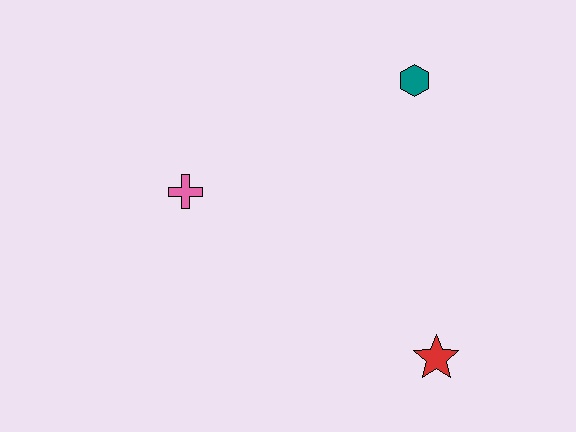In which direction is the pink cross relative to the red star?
The pink cross is to the left of the red star.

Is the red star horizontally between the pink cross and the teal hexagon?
No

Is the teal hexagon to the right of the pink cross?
Yes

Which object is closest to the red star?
The teal hexagon is closest to the red star.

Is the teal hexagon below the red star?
No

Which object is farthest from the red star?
The pink cross is farthest from the red star.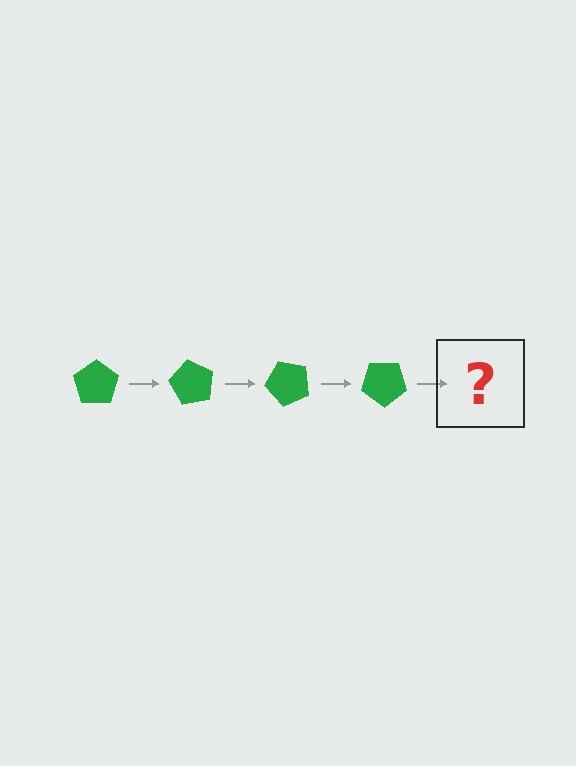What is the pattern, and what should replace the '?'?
The pattern is that the pentagon rotates 60 degrees each step. The '?' should be a green pentagon rotated 240 degrees.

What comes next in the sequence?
The next element should be a green pentagon rotated 240 degrees.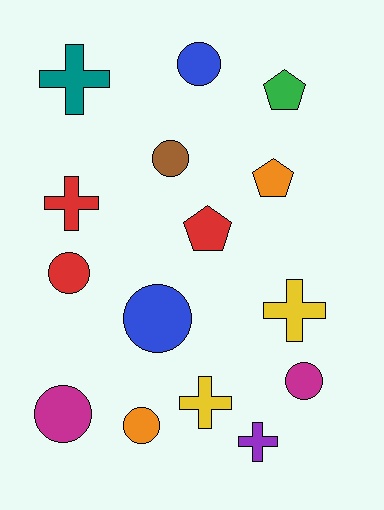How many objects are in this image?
There are 15 objects.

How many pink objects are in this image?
There are no pink objects.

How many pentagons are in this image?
There are 3 pentagons.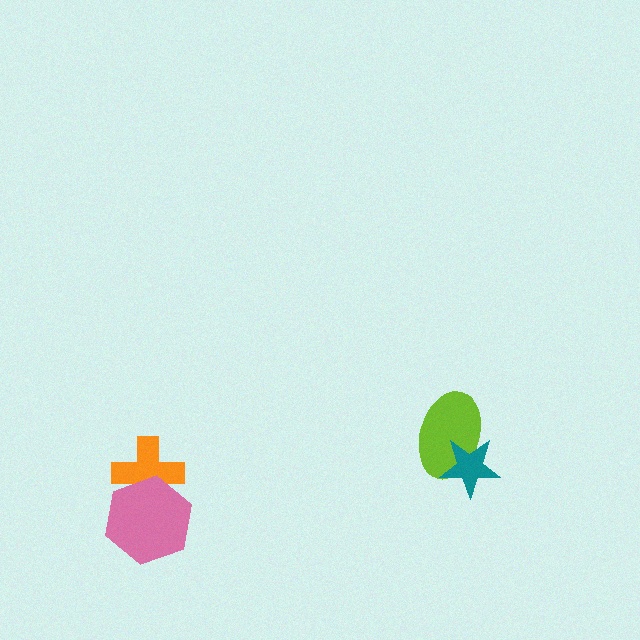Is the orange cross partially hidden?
Yes, it is partially covered by another shape.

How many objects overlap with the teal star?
1 object overlaps with the teal star.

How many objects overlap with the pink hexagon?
1 object overlaps with the pink hexagon.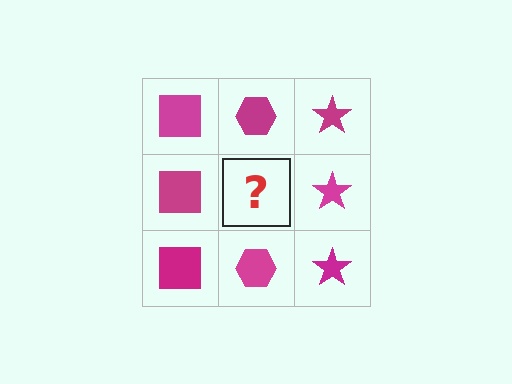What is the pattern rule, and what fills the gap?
The rule is that each column has a consistent shape. The gap should be filled with a magenta hexagon.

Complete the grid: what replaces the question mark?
The question mark should be replaced with a magenta hexagon.